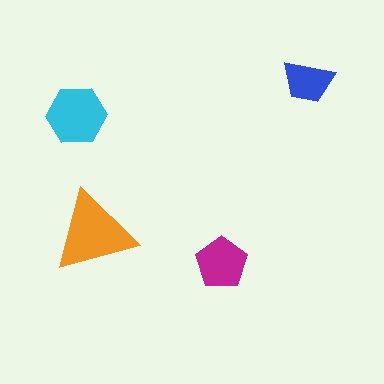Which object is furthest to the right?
The blue trapezoid is rightmost.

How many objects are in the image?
There are 4 objects in the image.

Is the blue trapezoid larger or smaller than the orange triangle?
Smaller.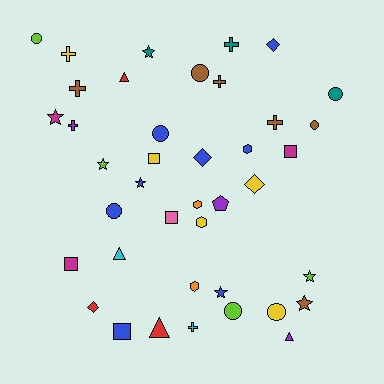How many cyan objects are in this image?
There are 2 cyan objects.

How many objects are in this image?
There are 40 objects.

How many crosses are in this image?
There are 7 crosses.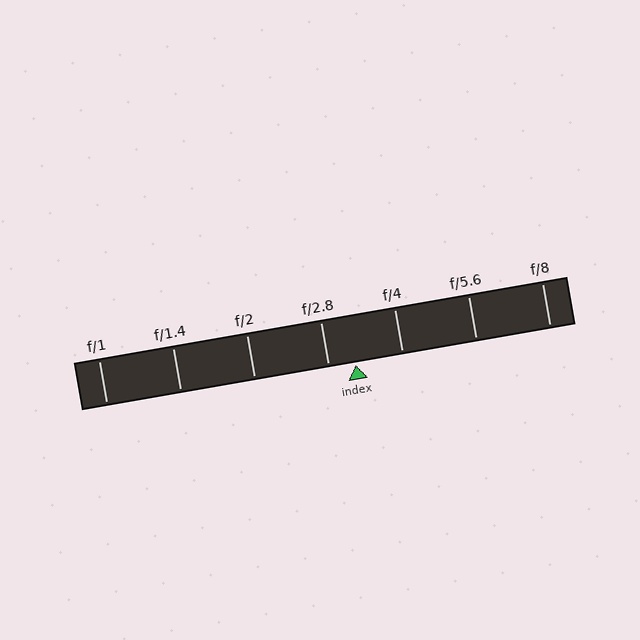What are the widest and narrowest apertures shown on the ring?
The widest aperture shown is f/1 and the narrowest is f/8.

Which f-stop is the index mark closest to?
The index mark is closest to f/2.8.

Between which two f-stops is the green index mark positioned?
The index mark is between f/2.8 and f/4.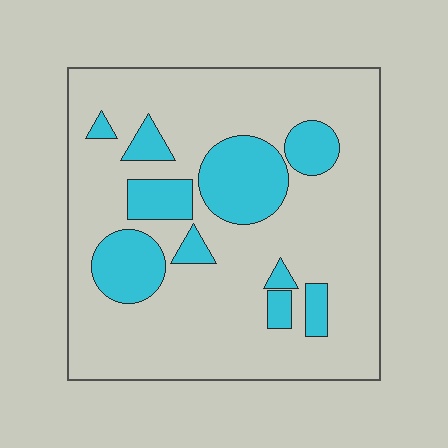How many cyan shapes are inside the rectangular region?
10.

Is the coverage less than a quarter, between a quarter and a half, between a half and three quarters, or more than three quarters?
Less than a quarter.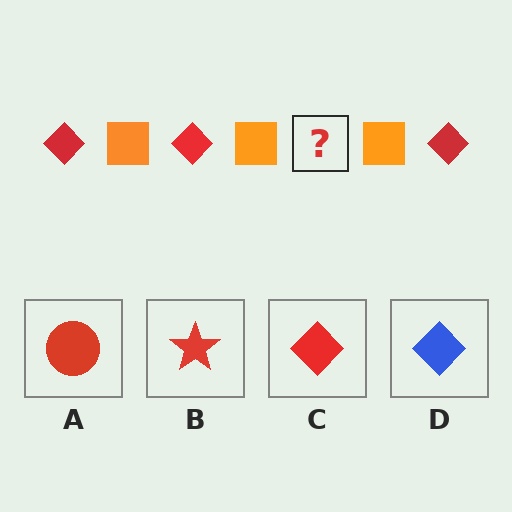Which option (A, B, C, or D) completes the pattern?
C.